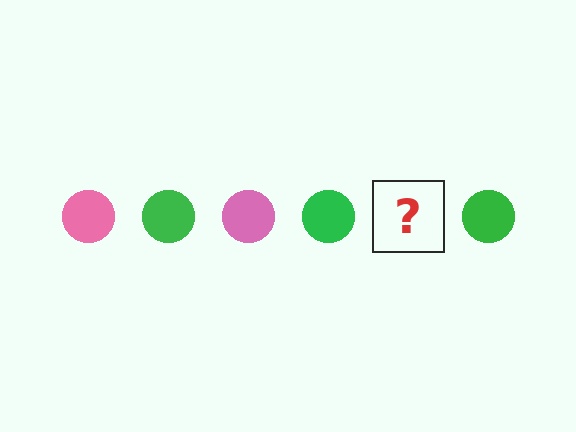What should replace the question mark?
The question mark should be replaced with a pink circle.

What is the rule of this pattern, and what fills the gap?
The rule is that the pattern cycles through pink, green circles. The gap should be filled with a pink circle.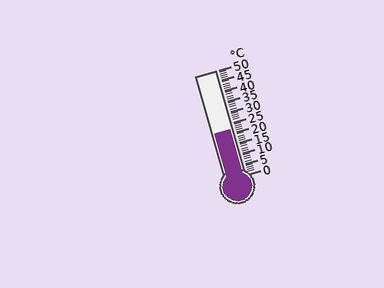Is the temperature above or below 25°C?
The temperature is below 25°C.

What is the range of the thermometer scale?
The thermometer scale ranges from 0°C to 50°C.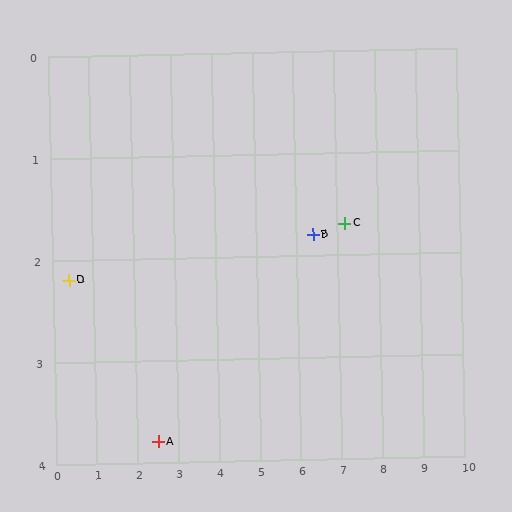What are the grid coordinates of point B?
Point B is at approximately (6.4, 1.8).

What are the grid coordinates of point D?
Point D is at approximately (0.4, 2.2).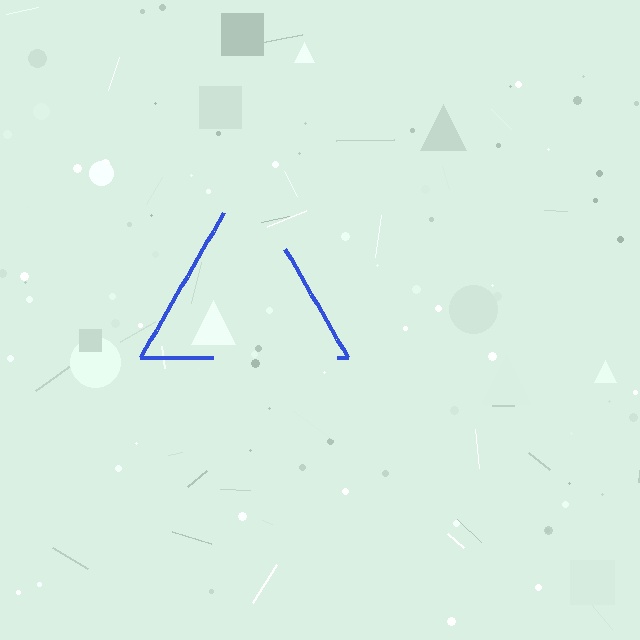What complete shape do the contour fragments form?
The contour fragments form a triangle.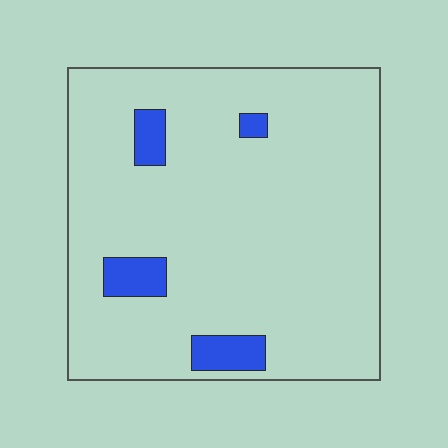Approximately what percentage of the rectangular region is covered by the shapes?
Approximately 10%.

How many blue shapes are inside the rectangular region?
4.